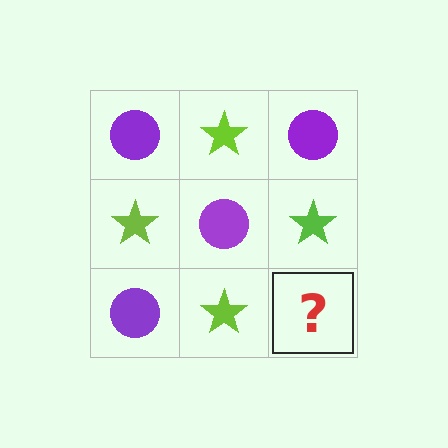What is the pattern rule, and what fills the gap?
The rule is that it alternates purple circle and lime star in a checkerboard pattern. The gap should be filled with a purple circle.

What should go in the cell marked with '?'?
The missing cell should contain a purple circle.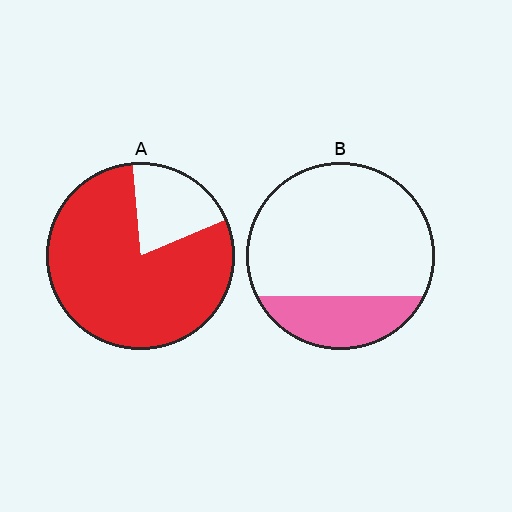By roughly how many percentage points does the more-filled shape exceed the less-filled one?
By roughly 55 percentage points (A over B).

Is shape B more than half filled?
No.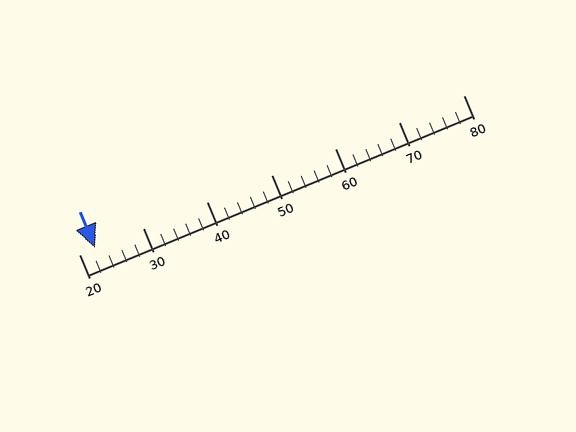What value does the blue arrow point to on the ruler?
The blue arrow points to approximately 22.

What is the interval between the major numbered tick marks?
The major tick marks are spaced 10 units apart.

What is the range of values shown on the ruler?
The ruler shows values from 20 to 80.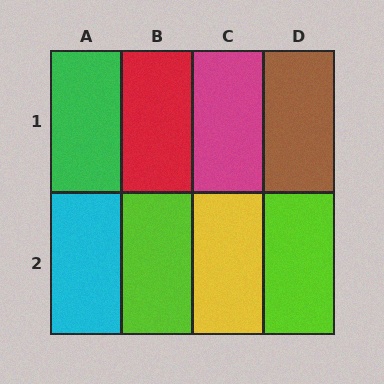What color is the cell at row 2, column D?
Lime.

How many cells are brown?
1 cell is brown.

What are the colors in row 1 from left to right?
Green, red, magenta, brown.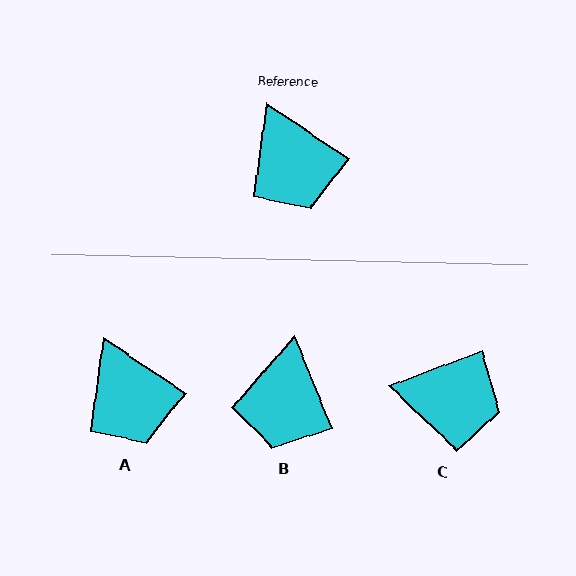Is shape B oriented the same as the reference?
No, it is off by about 33 degrees.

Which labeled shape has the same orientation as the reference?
A.